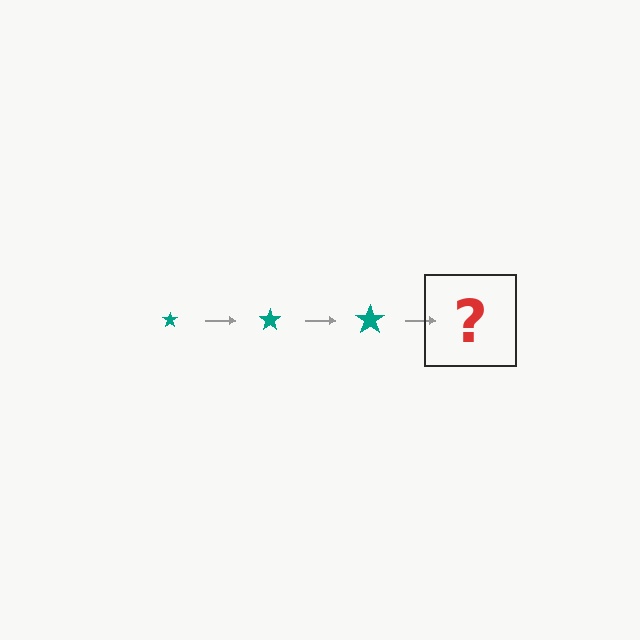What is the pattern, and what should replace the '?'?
The pattern is that the star gets progressively larger each step. The '?' should be a teal star, larger than the previous one.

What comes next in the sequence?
The next element should be a teal star, larger than the previous one.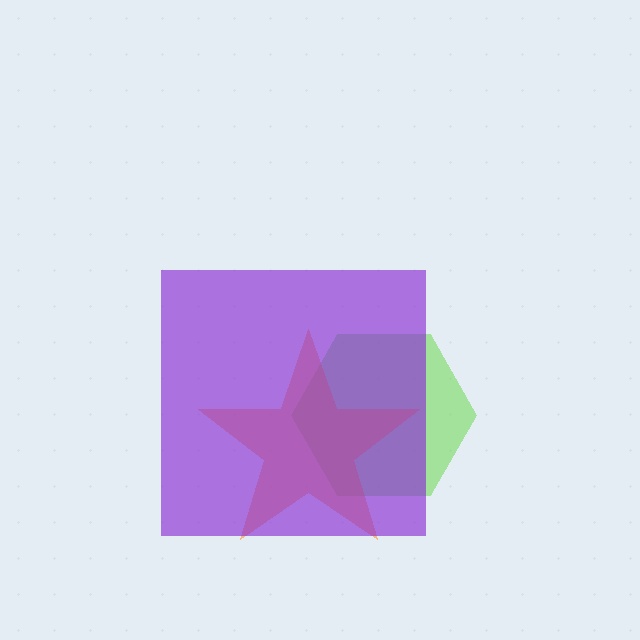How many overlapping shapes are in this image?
There are 3 overlapping shapes in the image.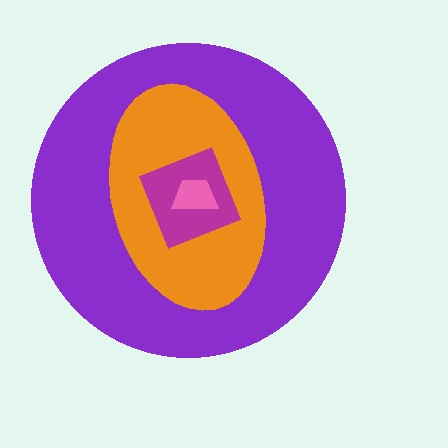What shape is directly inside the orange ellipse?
The magenta square.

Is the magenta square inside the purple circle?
Yes.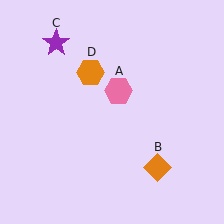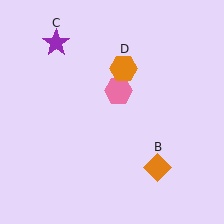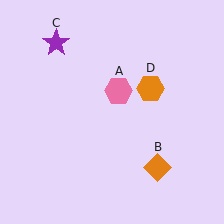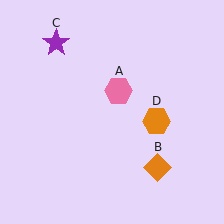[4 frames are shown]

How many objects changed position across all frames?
1 object changed position: orange hexagon (object D).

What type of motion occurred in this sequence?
The orange hexagon (object D) rotated clockwise around the center of the scene.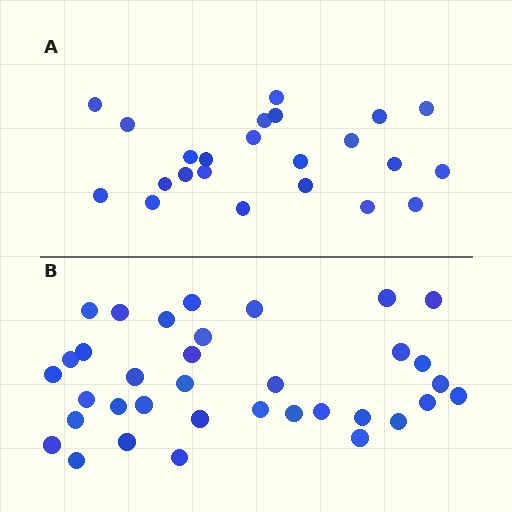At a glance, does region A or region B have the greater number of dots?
Region B (the bottom region) has more dots.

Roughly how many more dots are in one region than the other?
Region B has roughly 12 or so more dots than region A.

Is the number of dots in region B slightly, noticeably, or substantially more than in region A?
Region B has substantially more. The ratio is roughly 1.5 to 1.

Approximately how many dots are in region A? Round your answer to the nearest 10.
About 20 dots. (The exact count is 23, which rounds to 20.)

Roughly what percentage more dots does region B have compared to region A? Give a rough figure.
About 50% more.